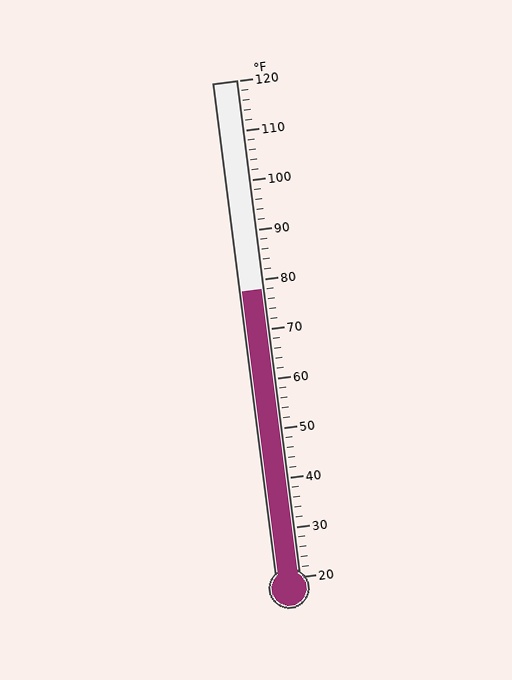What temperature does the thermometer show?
The thermometer shows approximately 78°F.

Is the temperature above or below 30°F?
The temperature is above 30°F.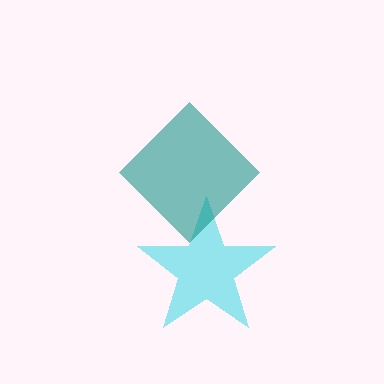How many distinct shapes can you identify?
There are 2 distinct shapes: a cyan star, a teal diamond.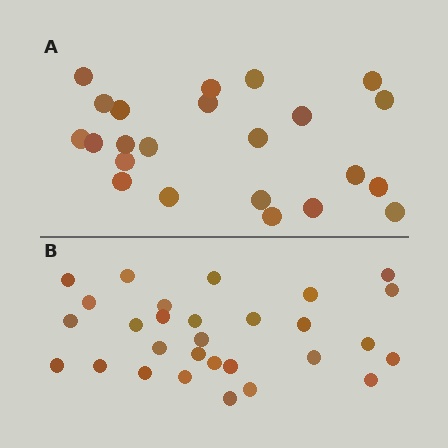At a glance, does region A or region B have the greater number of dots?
Region B (the bottom region) has more dots.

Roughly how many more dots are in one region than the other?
Region B has about 6 more dots than region A.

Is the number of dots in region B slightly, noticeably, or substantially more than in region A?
Region B has noticeably more, but not dramatically so. The ratio is roughly 1.3 to 1.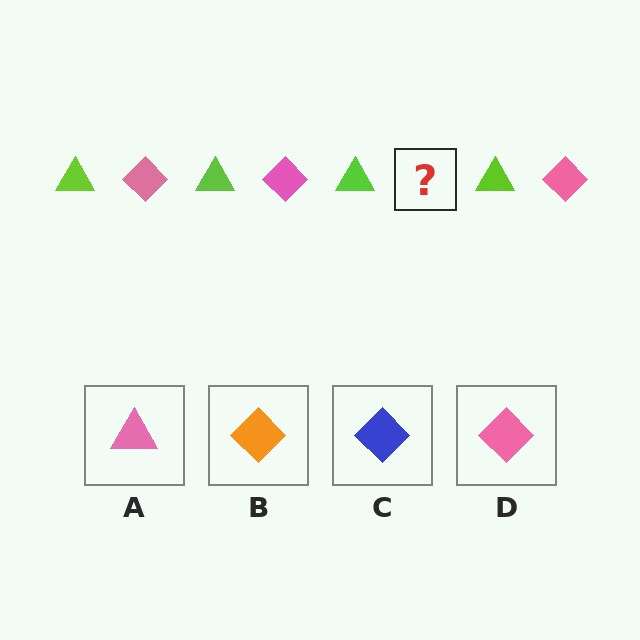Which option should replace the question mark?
Option D.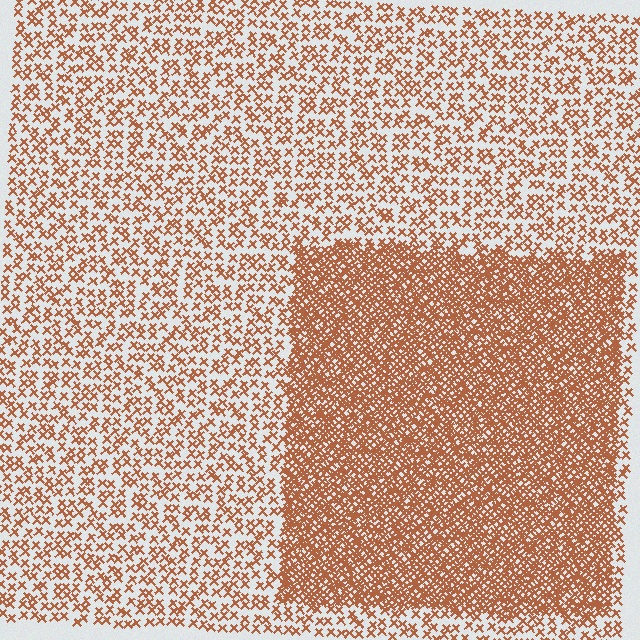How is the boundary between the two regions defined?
The boundary is defined by a change in element density (approximately 2.7x ratio). All elements are the same color, size, and shape.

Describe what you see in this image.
The image contains small brown elements arranged at two different densities. A rectangle-shaped region is visible where the elements are more densely packed than the surrounding area.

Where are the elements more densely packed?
The elements are more densely packed inside the rectangle boundary.